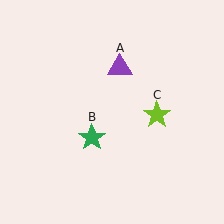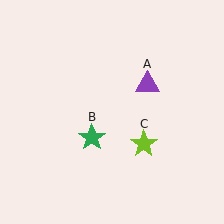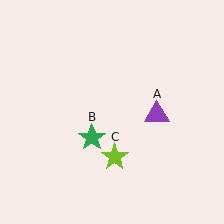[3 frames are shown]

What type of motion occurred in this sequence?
The purple triangle (object A), lime star (object C) rotated clockwise around the center of the scene.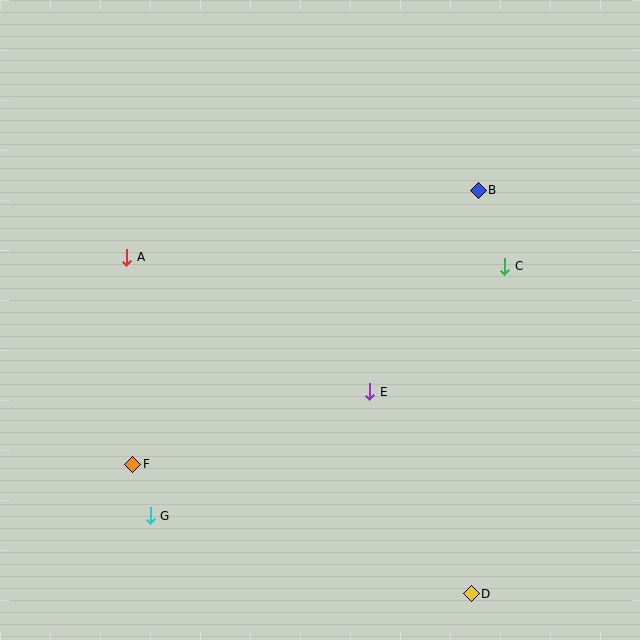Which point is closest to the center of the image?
Point E at (370, 392) is closest to the center.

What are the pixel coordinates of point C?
Point C is at (505, 266).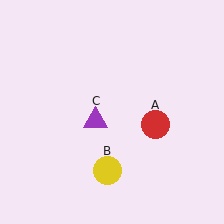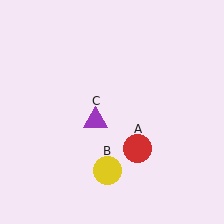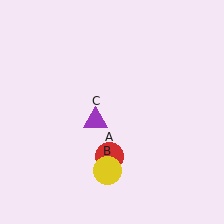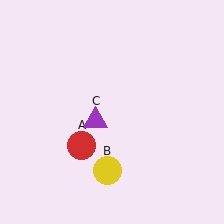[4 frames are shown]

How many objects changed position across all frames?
1 object changed position: red circle (object A).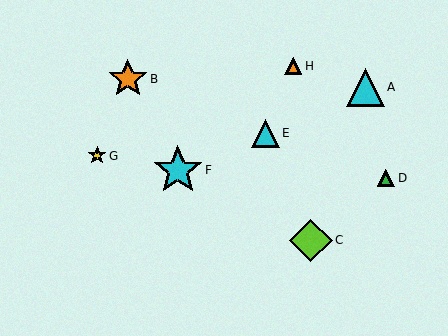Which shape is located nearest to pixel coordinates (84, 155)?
The yellow star (labeled G) at (97, 156) is nearest to that location.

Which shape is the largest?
The cyan star (labeled F) is the largest.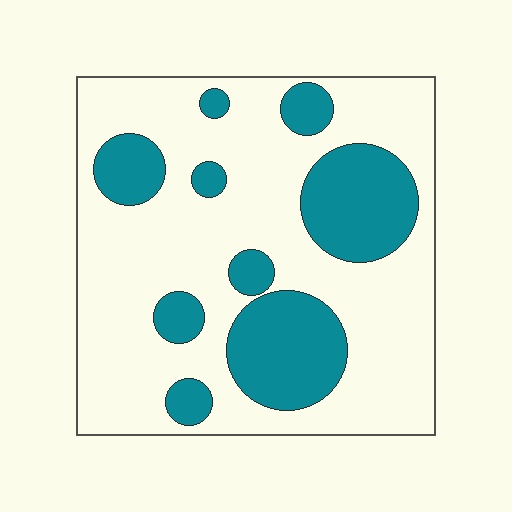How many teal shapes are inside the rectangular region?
9.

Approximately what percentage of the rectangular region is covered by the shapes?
Approximately 30%.